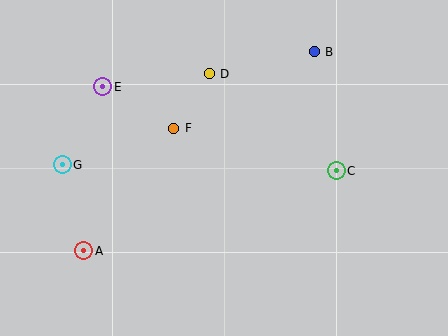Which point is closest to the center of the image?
Point F at (174, 128) is closest to the center.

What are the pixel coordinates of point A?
Point A is at (84, 250).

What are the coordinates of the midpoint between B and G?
The midpoint between B and G is at (188, 108).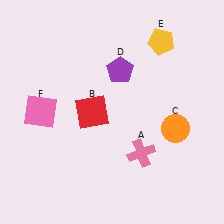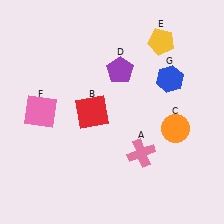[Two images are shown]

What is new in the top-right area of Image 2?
A blue hexagon (G) was added in the top-right area of Image 2.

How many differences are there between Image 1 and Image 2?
There is 1 difference between the two images.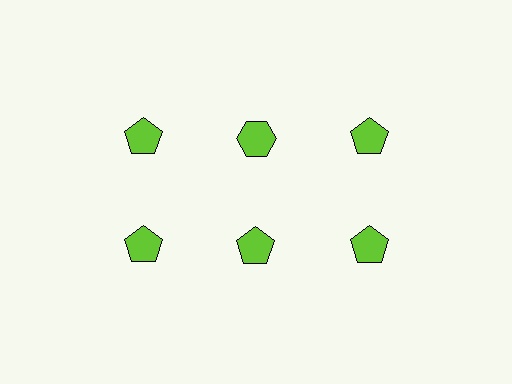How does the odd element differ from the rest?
It has a different shape: hexagon instead of pentagon.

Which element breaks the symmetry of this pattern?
The lime hexagon in the top row, second from left column breaks the symmetry. All other shapes are lime pentagons.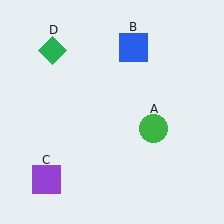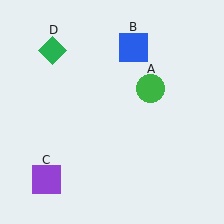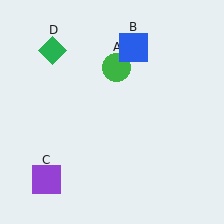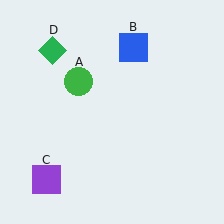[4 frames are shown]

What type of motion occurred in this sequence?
The green circle (object A) rotated counterclockwise around the center of the scene.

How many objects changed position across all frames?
1 object changed position: green circle (object A).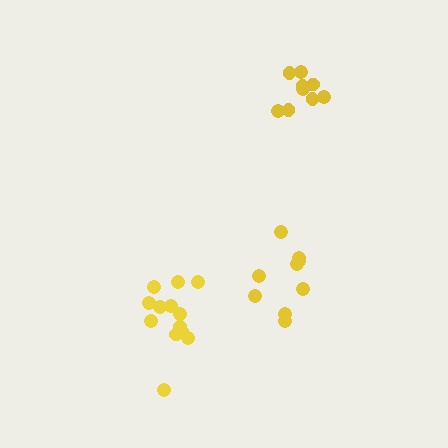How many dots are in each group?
Group 1: 9 dots, Group 2: 13 dots, Group 3: 9 dots (31 total).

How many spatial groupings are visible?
There are 3 spatial groupings.